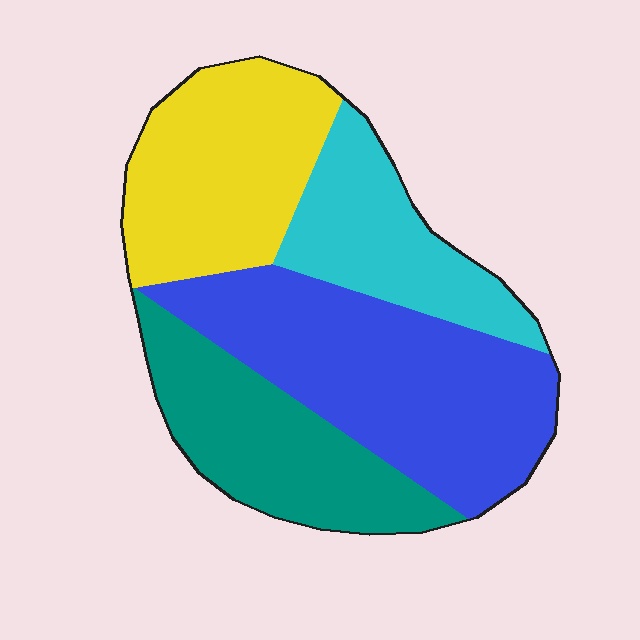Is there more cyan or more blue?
Blue.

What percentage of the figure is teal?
Teal covers roughly 20% of the figure.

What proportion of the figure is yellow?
Yellow takes up between a sixth and a third of the figure.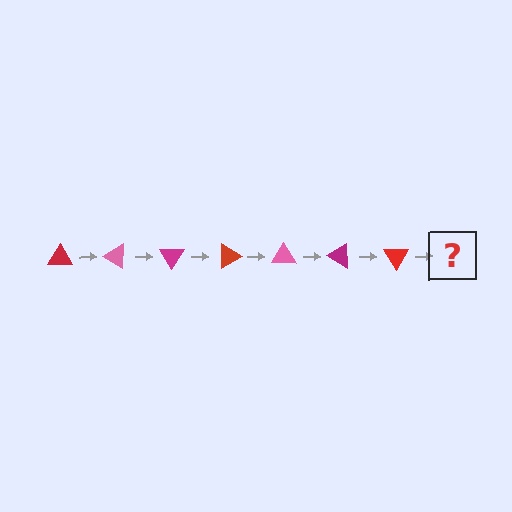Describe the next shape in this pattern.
It should be a pink triangle, rotated 210 degrees from the start.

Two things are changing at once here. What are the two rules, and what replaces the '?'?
The two rules are that it rotates 30 degrees each step and the color cycles through red, pink, and magenta. The '?' should be a pink triangle, rotated 210 degrees from the start.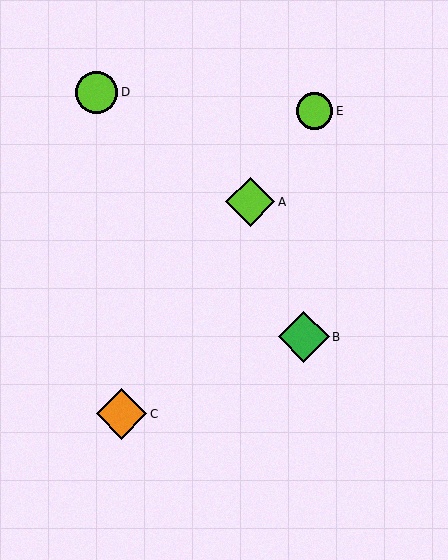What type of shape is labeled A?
Shape A is a lime diamond.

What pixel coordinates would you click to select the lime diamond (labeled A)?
Click at (250, 202) to select the lime diamond A.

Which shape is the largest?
The orange diamond (labeled C) is the largest.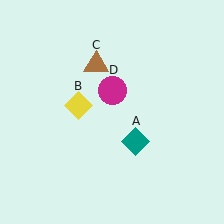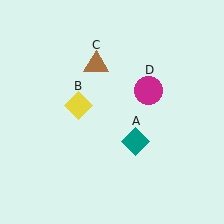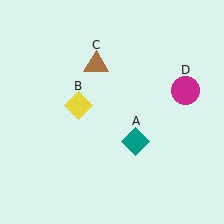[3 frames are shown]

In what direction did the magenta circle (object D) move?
The magenta circle (object D) moved right.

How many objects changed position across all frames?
1 object changed position: magenta circle (object D).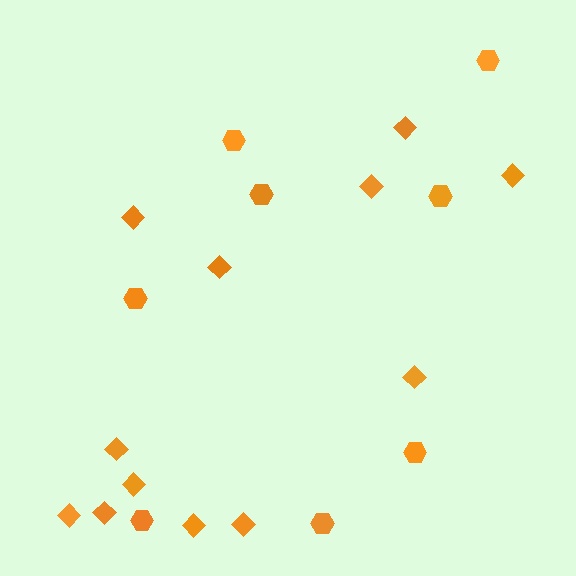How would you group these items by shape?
There are 2 groups: one group of diamonds (12) and one group of hexagons (8).